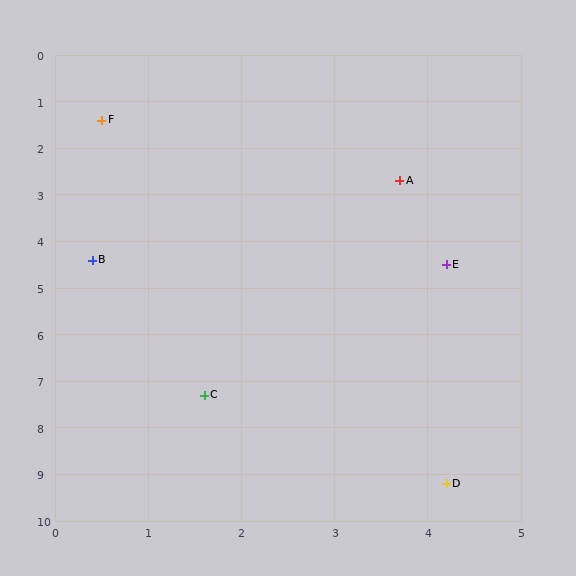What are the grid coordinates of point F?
Point F is at approximately (0.5, 1.4).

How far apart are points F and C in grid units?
Points F and C are about 6.0 grid units apart.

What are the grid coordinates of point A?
Point A is at approximately (3.7, 2.7).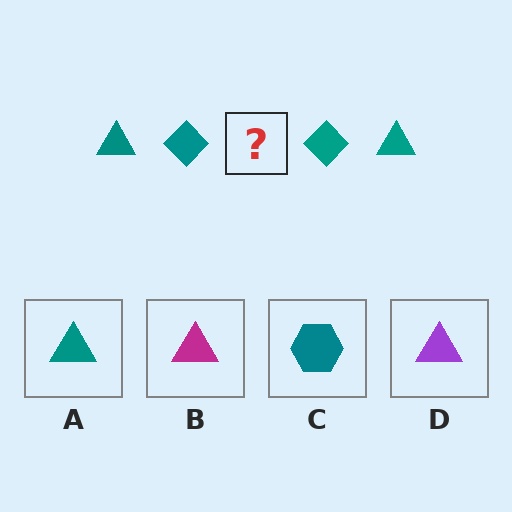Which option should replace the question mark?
Option A.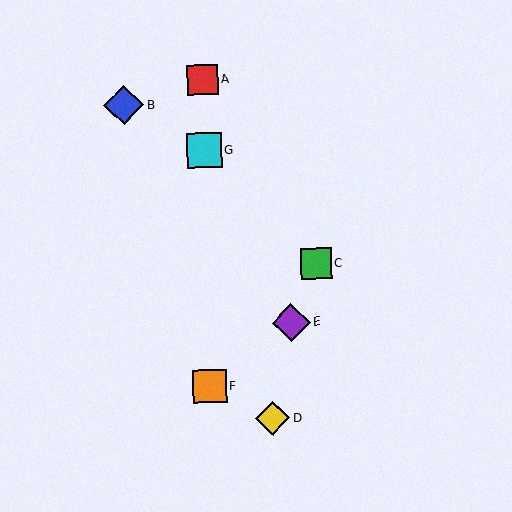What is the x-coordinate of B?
Object B is at x≈124.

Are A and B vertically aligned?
No, A is at x≈202 and B is at x≈124.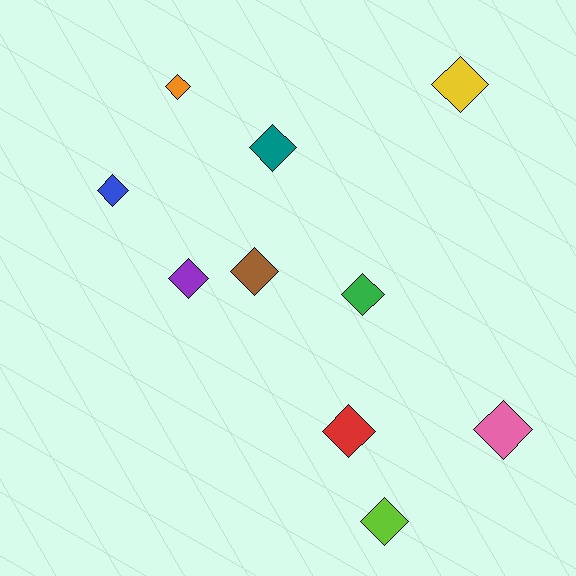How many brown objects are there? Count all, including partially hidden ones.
There is 1 brown object.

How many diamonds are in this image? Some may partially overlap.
There are 10 diamonds.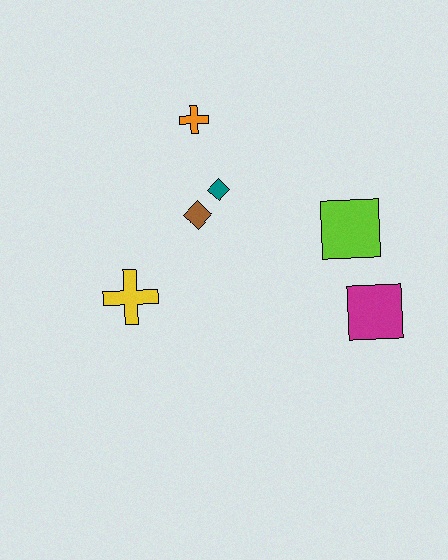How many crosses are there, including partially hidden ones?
There are 2 crosses.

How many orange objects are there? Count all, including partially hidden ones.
There is 1 orange object.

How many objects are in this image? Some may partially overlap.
There are 6 objects.